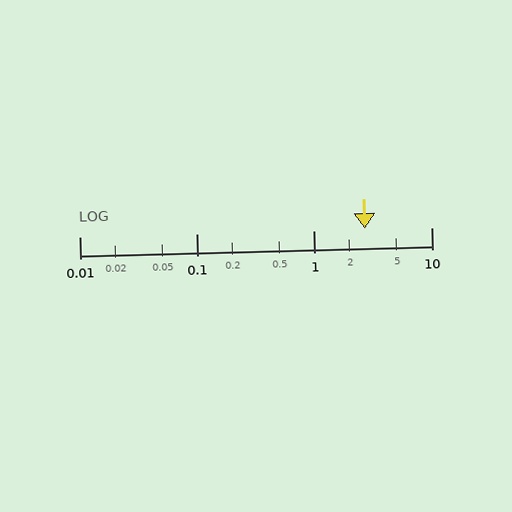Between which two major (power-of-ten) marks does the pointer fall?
The pointer is between 1 and 10.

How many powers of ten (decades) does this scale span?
The scale spans 3 decades, from 0.01 to 10.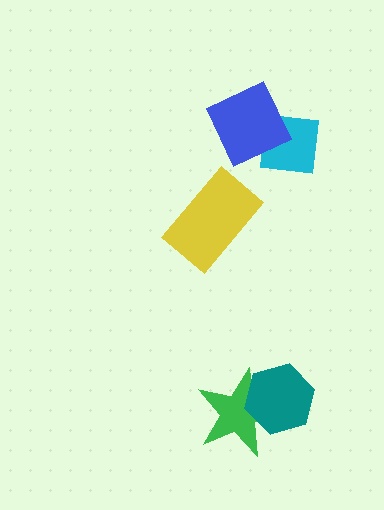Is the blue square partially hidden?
No, no other shape covers it.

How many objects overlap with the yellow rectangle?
0 objects overlap with the yellow rectangle.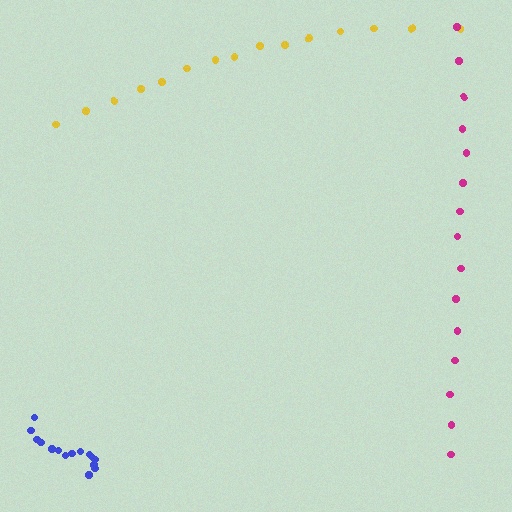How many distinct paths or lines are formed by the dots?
There are 3 distinct paths.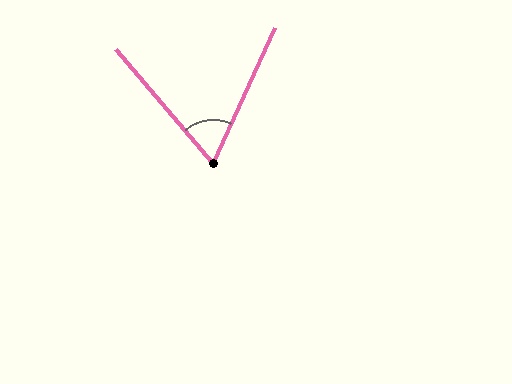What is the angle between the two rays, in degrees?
Approximately 65 degrees.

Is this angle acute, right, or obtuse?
It is acute.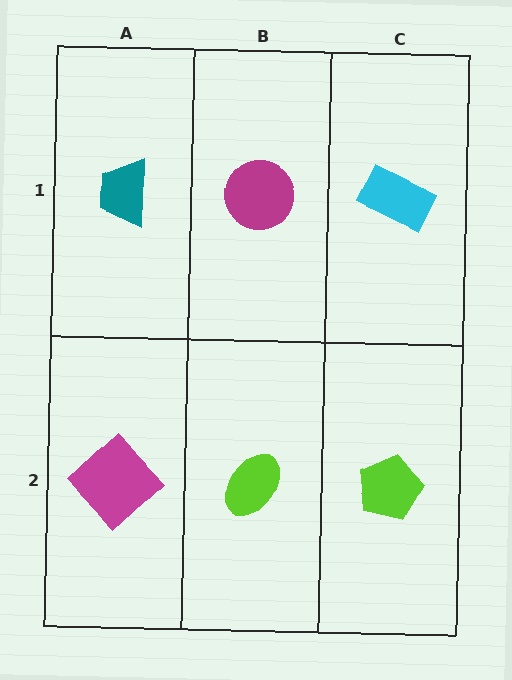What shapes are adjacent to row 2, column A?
A teal trapezoid (row 1, column A), a lime ellipse (row 2, column B).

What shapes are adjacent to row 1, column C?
A lime pentagon (row 2, column C), a magenta circle (row 1, column B).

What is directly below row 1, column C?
A lime pentagon.